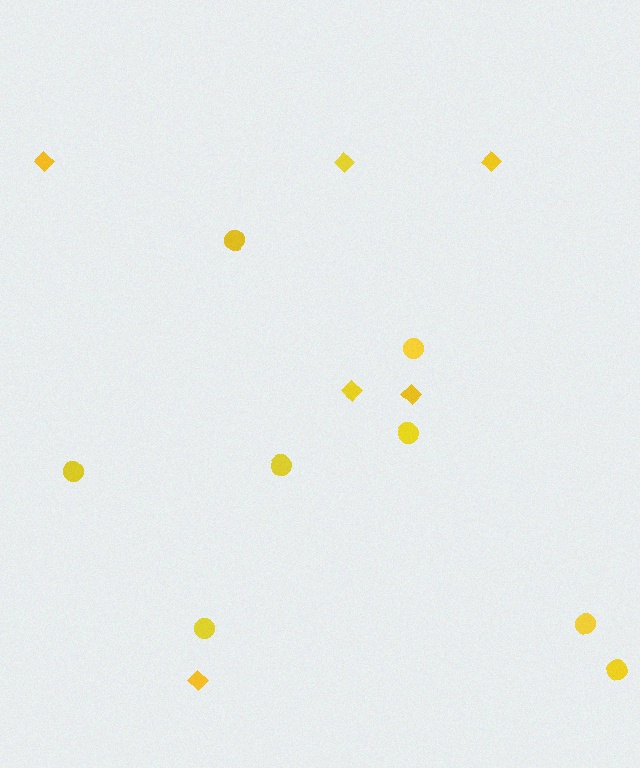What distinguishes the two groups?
There are 2 groups: one group of diamonds (6) and one group of circles (8).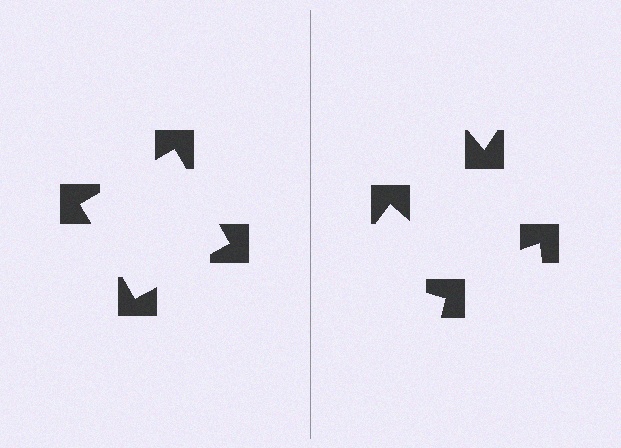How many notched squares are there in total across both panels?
8 — 4 on each side.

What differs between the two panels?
The notched squares are positioned identically on both sides; only the wedge orientations differ. On the left they align to a square; on the right they are misaligned.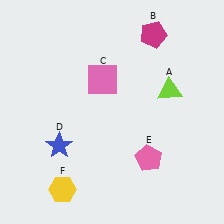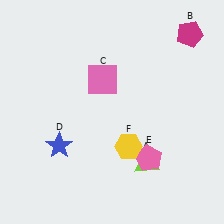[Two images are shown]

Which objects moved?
The objects that moved are: the lime triangle (A), the magenta pentagon (B), the yellow hexagon (F).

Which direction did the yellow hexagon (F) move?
The yellow hexagon (F) moved right.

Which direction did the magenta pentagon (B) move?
The magenta pentagon (B) moved right.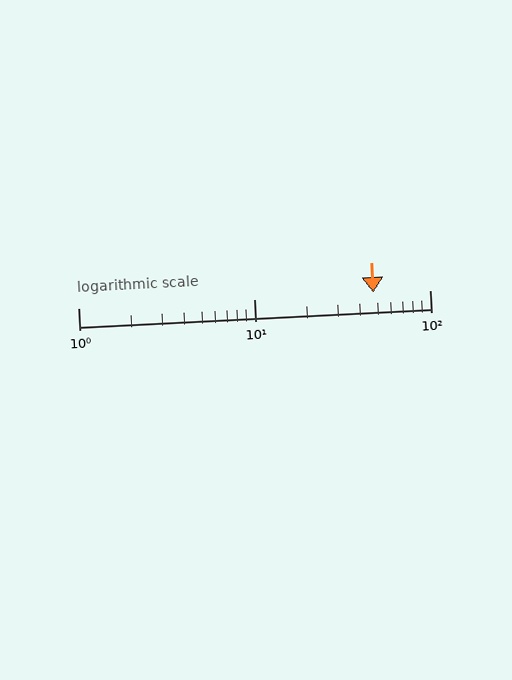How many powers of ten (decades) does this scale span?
The scale spans 2 decades, from 1 to 100.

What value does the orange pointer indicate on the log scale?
The pointer indicates approximately 48.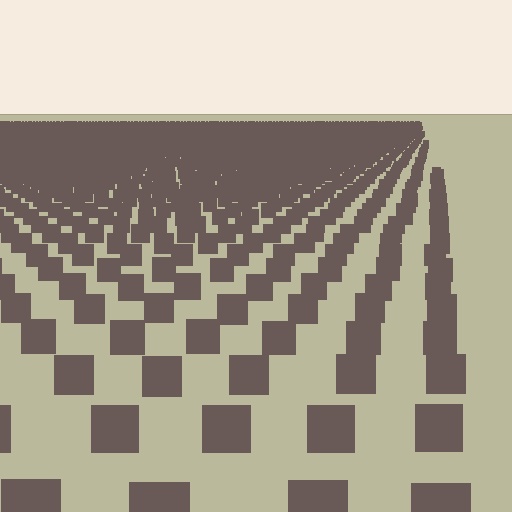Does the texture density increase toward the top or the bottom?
Density increases toward the top.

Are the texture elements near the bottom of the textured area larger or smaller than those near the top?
Larger. Near the bottom, elements are closer to the viewer and appear at a bigger on-screen size.